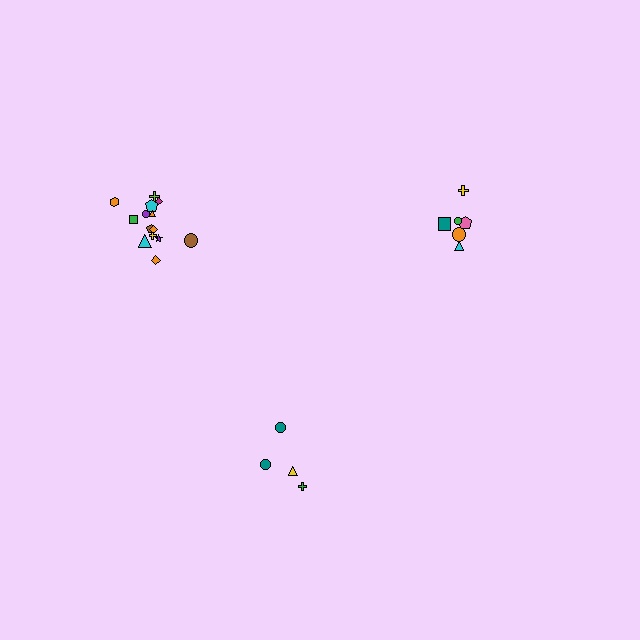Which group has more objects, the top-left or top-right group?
The top-left group.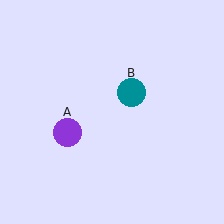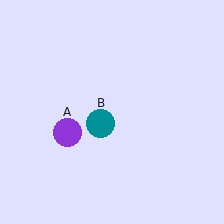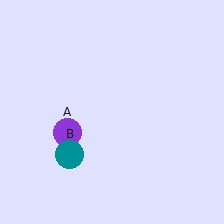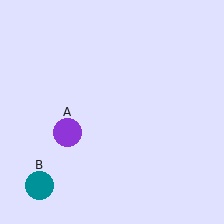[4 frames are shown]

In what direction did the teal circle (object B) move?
The teal circle (object B) moved down and to the left.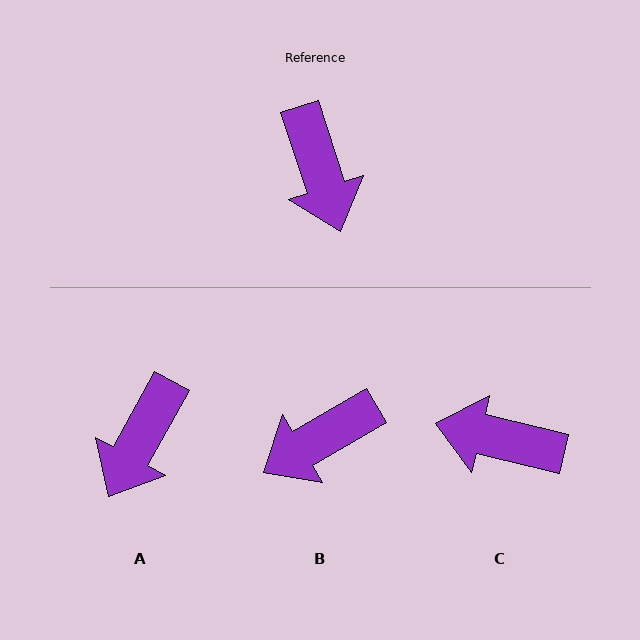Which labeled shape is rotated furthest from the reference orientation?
C, about 121 degrees away.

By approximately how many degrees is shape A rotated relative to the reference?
Approximately 47 degrees clockwise.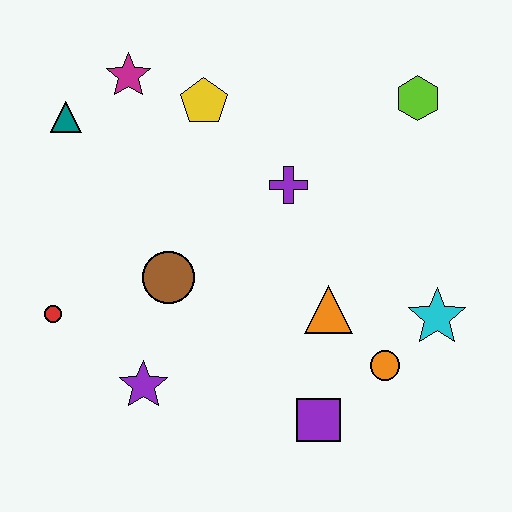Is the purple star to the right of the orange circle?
No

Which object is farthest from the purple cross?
The red circle is farthest from the purple cross.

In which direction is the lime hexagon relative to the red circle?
The lime hexagon is to the right of the red circle.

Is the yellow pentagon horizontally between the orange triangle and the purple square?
No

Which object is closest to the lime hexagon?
The purple cross is closest to the lime hexagon.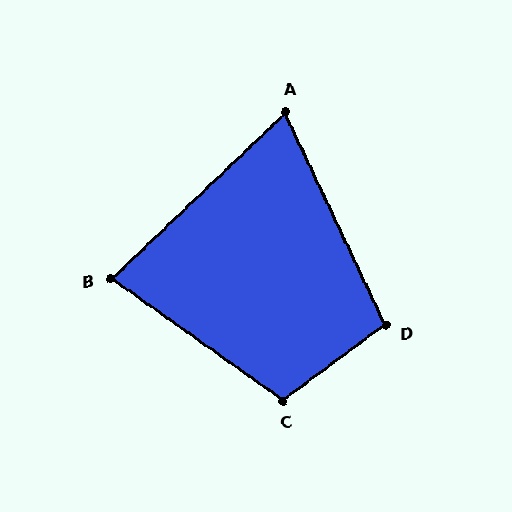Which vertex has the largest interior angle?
C, at approximately 108 degrees.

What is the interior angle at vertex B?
Approximately 79 degrees (acute).